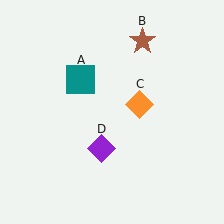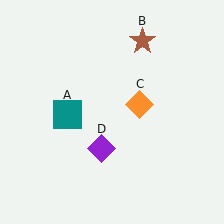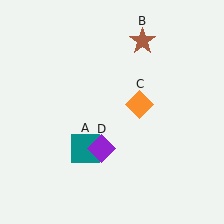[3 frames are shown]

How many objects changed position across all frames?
1 object changed position: teal square (object A).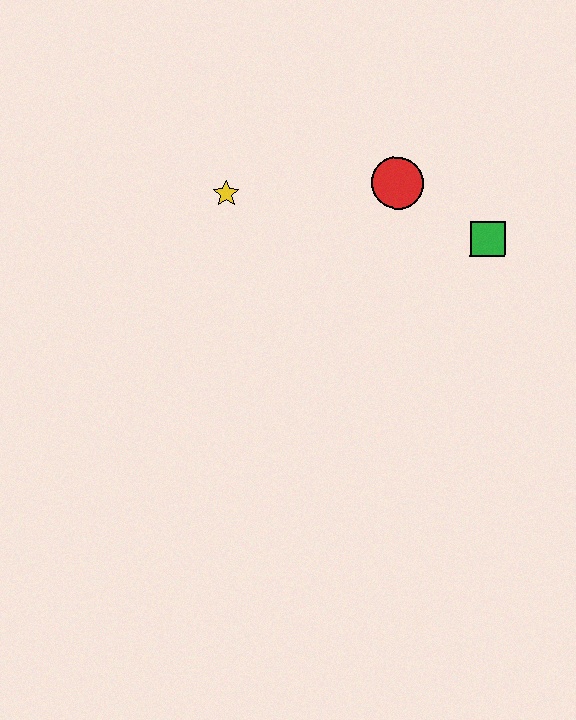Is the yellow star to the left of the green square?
Yes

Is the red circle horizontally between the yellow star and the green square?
Yes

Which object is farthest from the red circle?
The yellow star is farthest from the red circle.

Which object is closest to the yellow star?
The red circle is closest to the yellow star.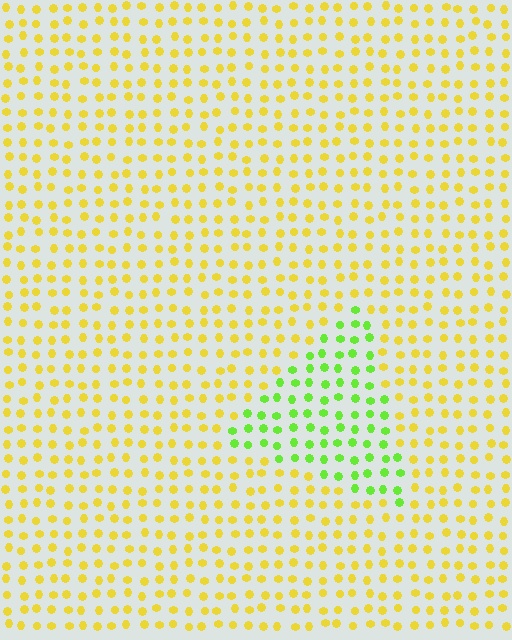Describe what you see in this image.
The image is filled with small yellow elements in a uniform arrangement. A triangle-shaped region is visible where the elements are tinted to a slightly different hue, forming a subtle color boundary.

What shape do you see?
I see a triangle.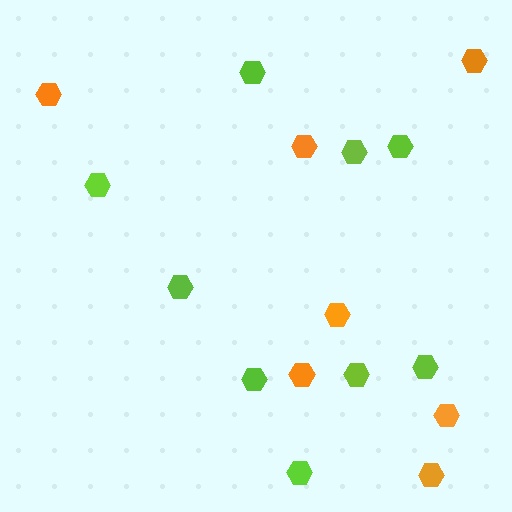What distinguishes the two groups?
There are 2 groups: one group of lime hexagons (9) and one group of orange hexagons (7).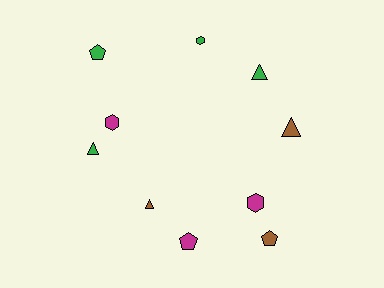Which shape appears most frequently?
Triangle, with 4 objects.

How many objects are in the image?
There are 10 objects.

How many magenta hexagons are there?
There are 2 magenta hexagons.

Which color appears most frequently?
Green, with 4 objects.